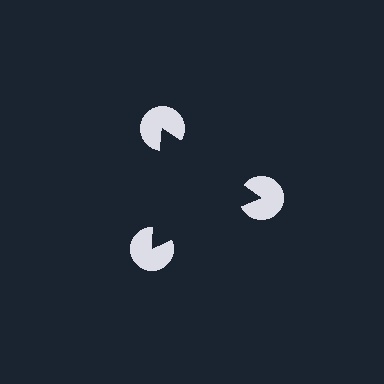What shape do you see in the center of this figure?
An illusory triangle — its edges are inferred from the aligned wedge cuts in the pac-man discs, not physically drawn.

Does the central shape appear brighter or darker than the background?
It typically appears slightly darker than the background, even though no actual brightness change is drawn.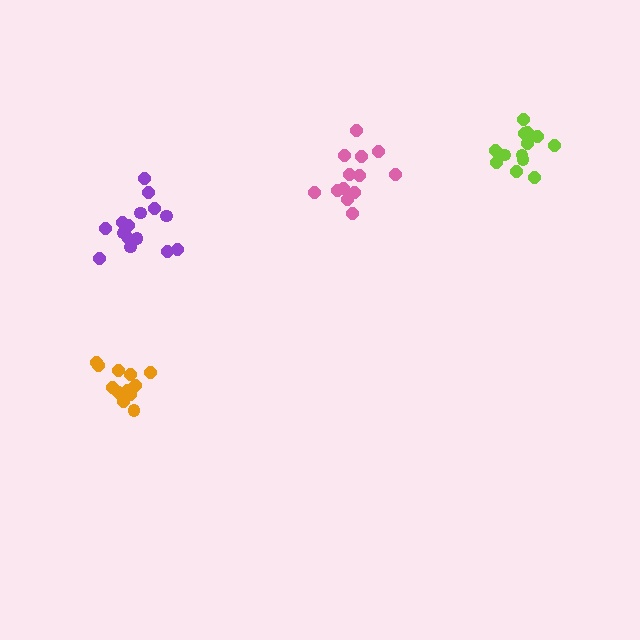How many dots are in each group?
Group 1: 13 dots, Group 2: 14 dots, Group 3: 15 dots, Group 4: 13 dots (55 total).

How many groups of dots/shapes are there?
There are 4 groups.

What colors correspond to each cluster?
The clusters are colored: orange, pink, purple, lime.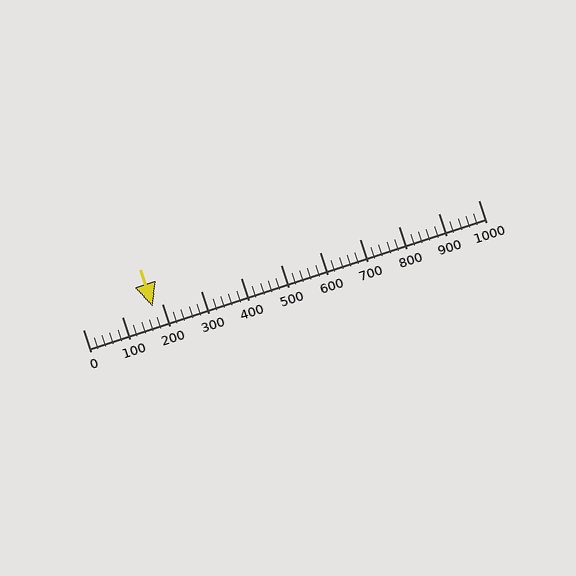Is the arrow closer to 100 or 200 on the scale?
The arrow is closer to 200.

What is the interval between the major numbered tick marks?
The major tick marks are spaced 100 units apart.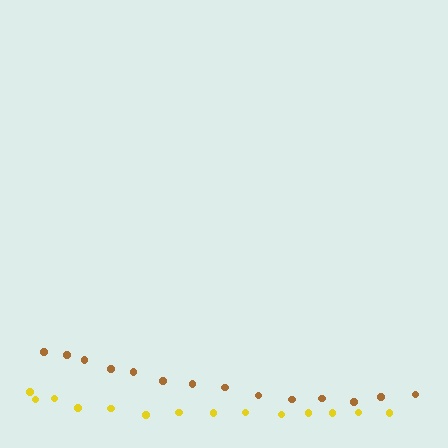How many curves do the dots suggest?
There are 2 distinct paths.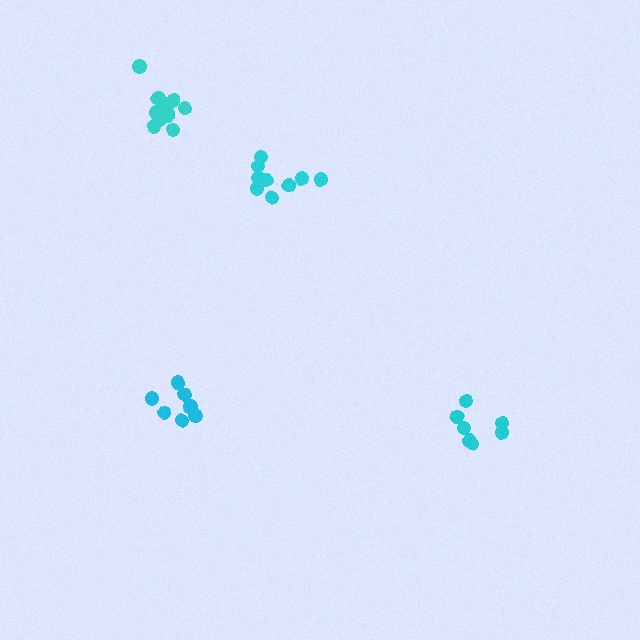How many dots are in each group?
Group 1: 7 dots, Group 2: 11 dots, Group 3: 7 dots, Group 4: 9 dots (34 total).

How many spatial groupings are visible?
There are 4 spatial groupings.